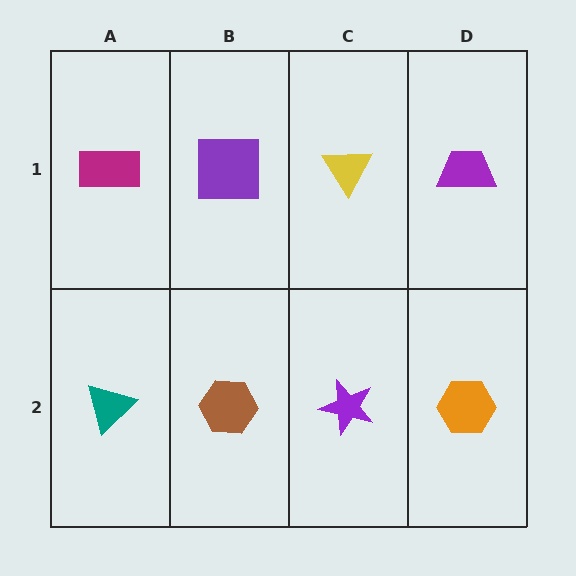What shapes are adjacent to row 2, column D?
A purple trapezoid (row 1, column D), a purple star (row 2, column C).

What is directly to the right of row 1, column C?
A purple trapezoid.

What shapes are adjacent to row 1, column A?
A teal triangle (row 2, column A), a purple square (row 1, column B).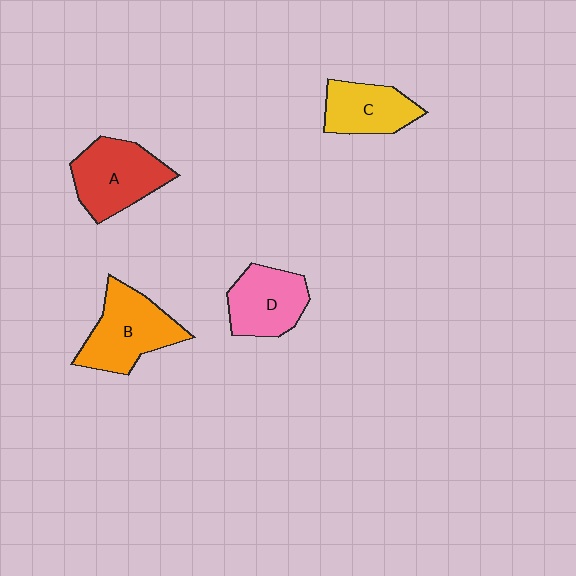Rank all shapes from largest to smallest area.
From largest to smallest: B (orange), A (red), D (pink), C (yellow).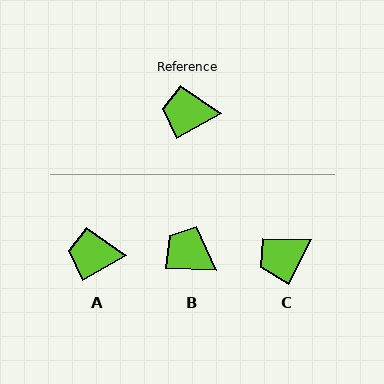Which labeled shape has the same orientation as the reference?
A.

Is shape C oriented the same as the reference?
No, it is off by about 33 degrees.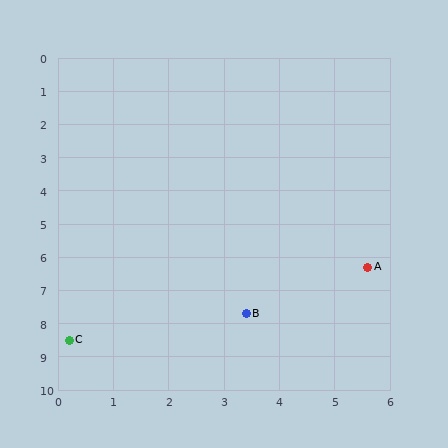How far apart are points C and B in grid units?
Points C and B are about 3.3 grid units apart.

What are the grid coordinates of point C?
Point C is at approximately (0.2, 8.5).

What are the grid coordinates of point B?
Point B is at approximately (3.4, 7.7).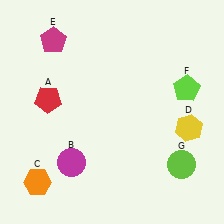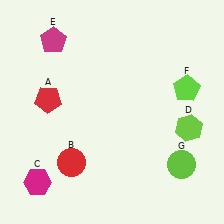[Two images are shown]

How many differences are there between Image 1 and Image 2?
There are 3 differences between the two images.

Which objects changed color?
B changed from magenta to red. C changed from orange to magenta. D changed from yellow to lime.